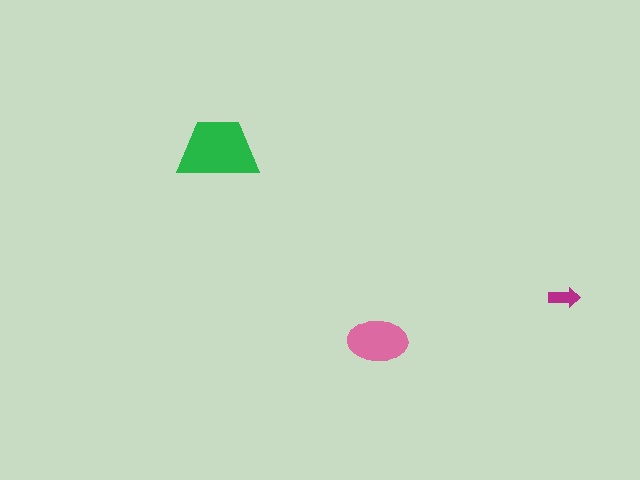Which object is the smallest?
The magenta arrow.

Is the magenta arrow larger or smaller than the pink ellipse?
Smaller.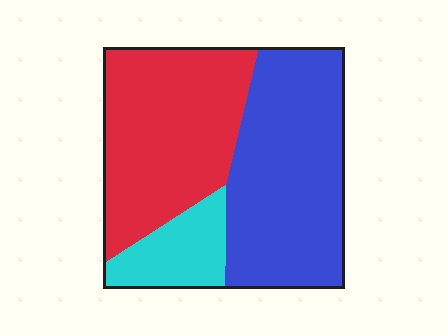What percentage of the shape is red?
Red covers 41% of the shape.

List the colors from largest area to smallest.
From largest to smallest: blue, red, cyan.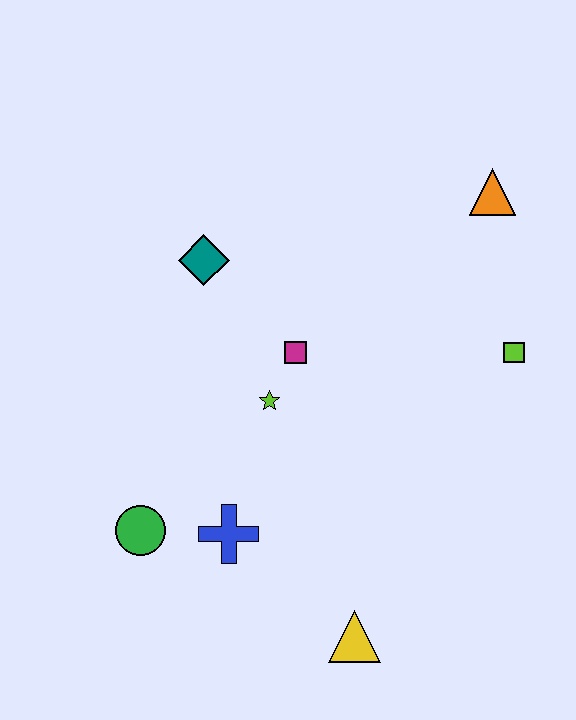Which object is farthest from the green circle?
The orange triangle is farthest from the green circle.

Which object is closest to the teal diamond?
The magenta square is closest to the teal diamond.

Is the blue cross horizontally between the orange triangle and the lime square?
No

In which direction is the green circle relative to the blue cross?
The green circle is to the left of the blue cross.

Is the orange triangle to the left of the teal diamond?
No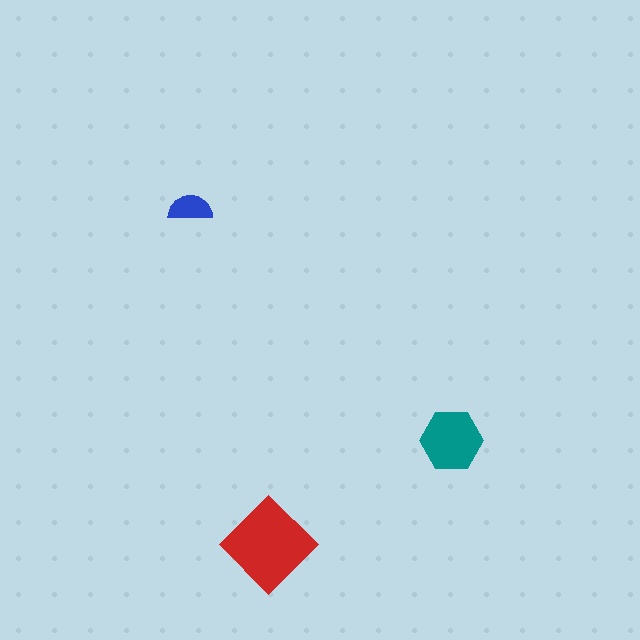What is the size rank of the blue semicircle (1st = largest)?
3rd.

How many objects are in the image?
There are 3 objects in the image.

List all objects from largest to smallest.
The red diamond, the teal hexagon, the blue semicircle.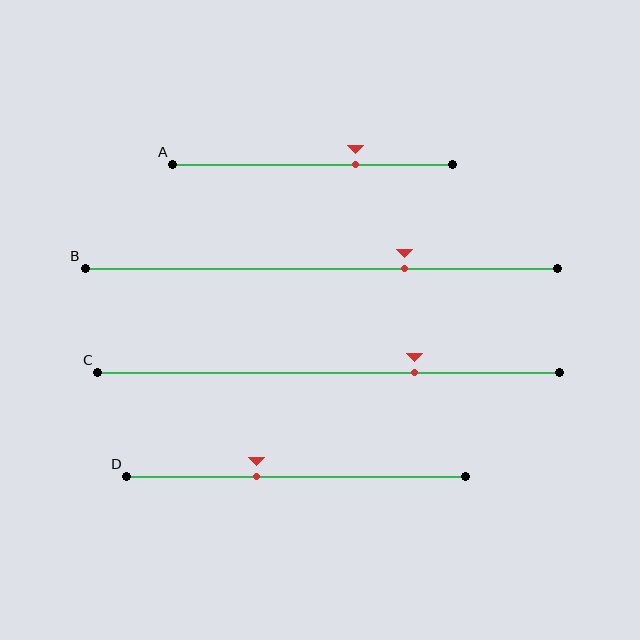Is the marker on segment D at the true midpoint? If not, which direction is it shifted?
No, the marker on segment D is shifted to the left by about 12% of the segment length.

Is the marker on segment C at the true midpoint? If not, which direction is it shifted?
No, the marker on segment C is shifted to the right by about 19% of the segment length.